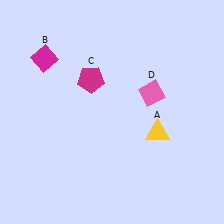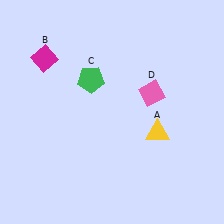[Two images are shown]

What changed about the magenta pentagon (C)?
In Image 1, C is magenta. In Image 2, it changed to green.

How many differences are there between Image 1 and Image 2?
There is 1 difference between the two images.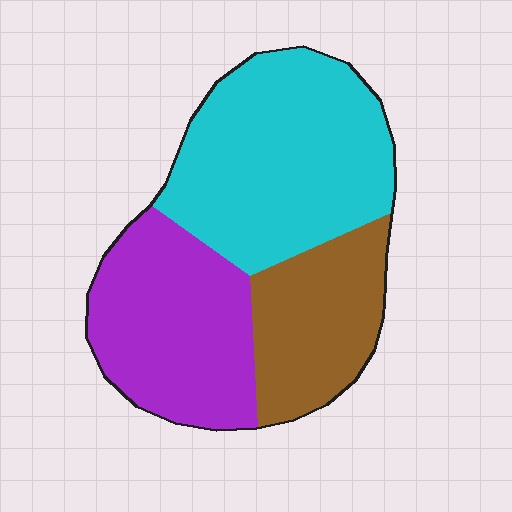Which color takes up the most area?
Cyan, at roughly 45%.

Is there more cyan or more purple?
Cyan.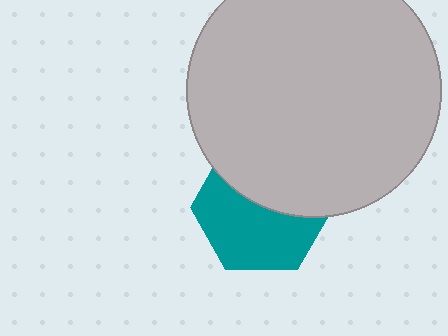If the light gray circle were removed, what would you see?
You would see the complete teal hexagon.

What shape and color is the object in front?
The object in front is a light gray circle.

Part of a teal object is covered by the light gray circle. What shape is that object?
It is a hexagon.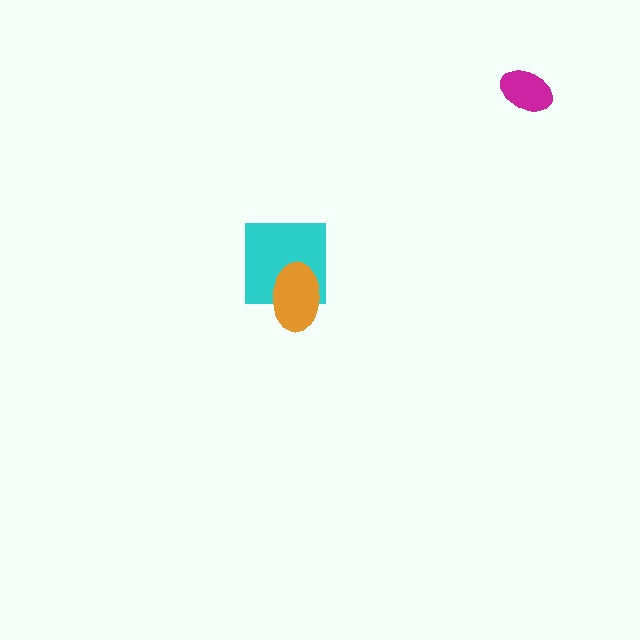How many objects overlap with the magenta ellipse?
0 objects overlap with the magenta ellipse.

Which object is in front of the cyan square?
The orange ellipse is in front of the cyan square.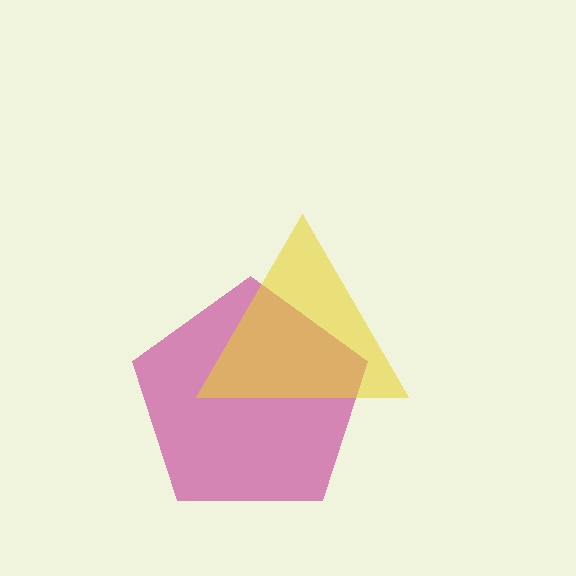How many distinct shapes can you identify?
There are 2 distinct shapes: a magenta pentagon, a yellow triangle.